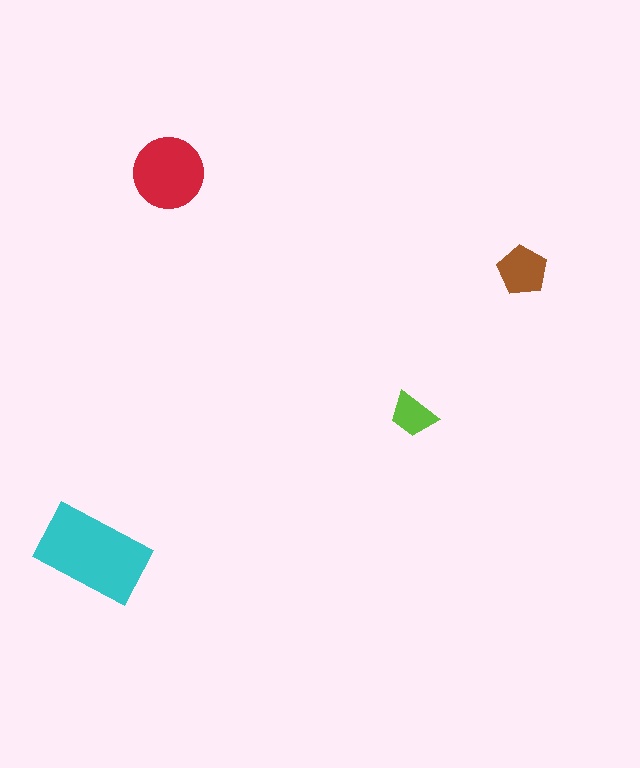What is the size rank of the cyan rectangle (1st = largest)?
1st.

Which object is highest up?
The red circle is topmost.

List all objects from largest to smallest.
The cyan rectangle, the red circle, the brown pentagon, the lime trapezoid.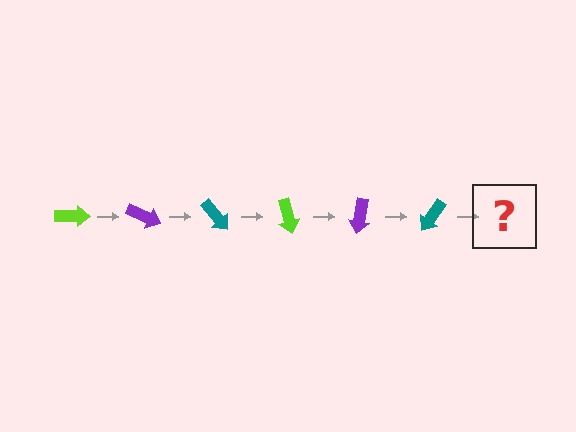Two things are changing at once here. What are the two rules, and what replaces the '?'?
The two rules are that it rotates 25 degrees each step and the color cycles through lime, purple, and teal. The '?' should be a lime arrow, rotated 150 degrees from the start.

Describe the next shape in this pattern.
It should be a lime arrow, rotated 150 degrees from the start.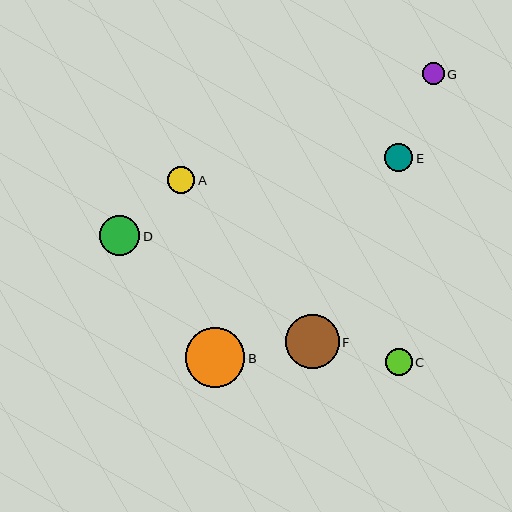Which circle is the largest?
Circle B is the largest with a size of approximately 60 pixels.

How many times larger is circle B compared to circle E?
Circle B is approximately 2.1 times the size of circle E.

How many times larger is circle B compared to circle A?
Circle B is approximately 2.2 times the size of circle A.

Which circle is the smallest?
Circle G is the smallest with a size of approximately 22 pixels.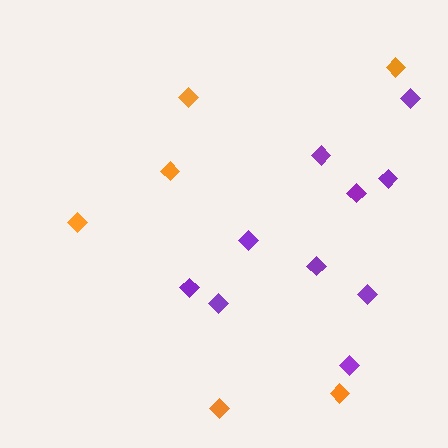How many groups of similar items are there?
There are 2 groups: one group of orange diamonds (6) and one group of purple diamonds (10).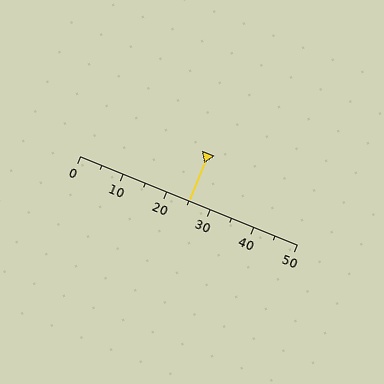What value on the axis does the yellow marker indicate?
The marker indicates approximately 25.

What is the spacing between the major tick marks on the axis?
The major ticks are spaced 10 apart.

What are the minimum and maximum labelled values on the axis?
The axis runs from 0 to 50.